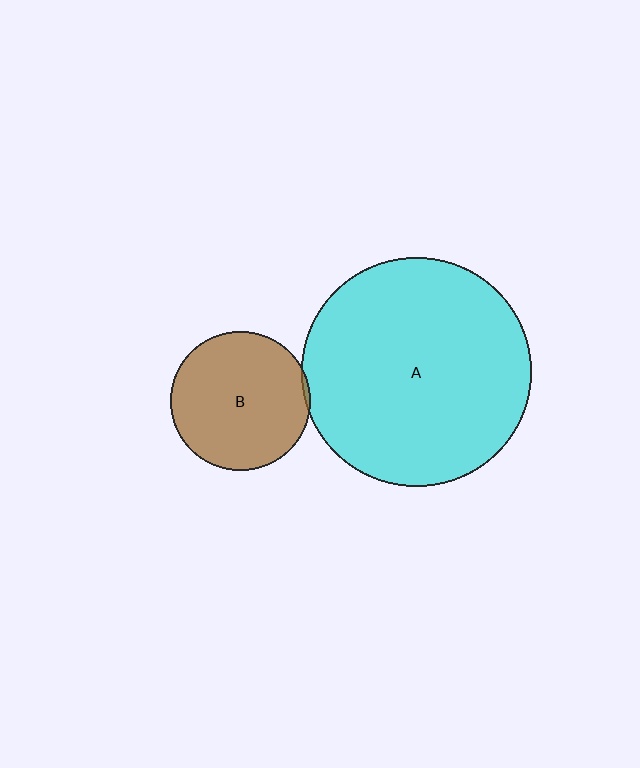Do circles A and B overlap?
Yes.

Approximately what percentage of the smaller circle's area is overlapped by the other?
Approximately 5%.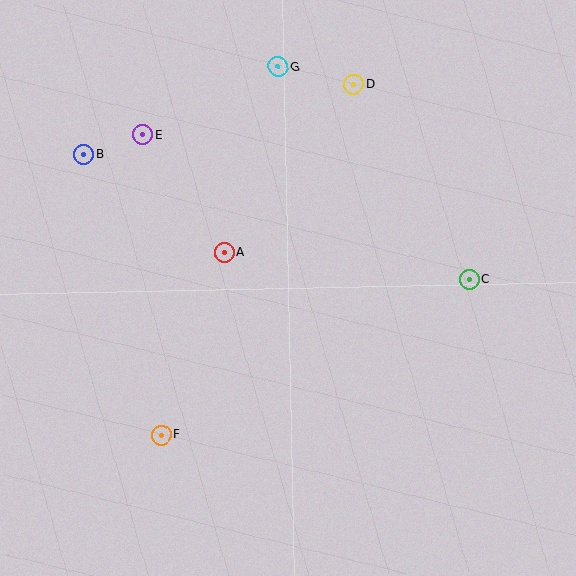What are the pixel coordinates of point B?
Point B is at (84, 154).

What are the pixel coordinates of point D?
Point D is at (354, 84).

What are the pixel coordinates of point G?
Point G is at (278, 67).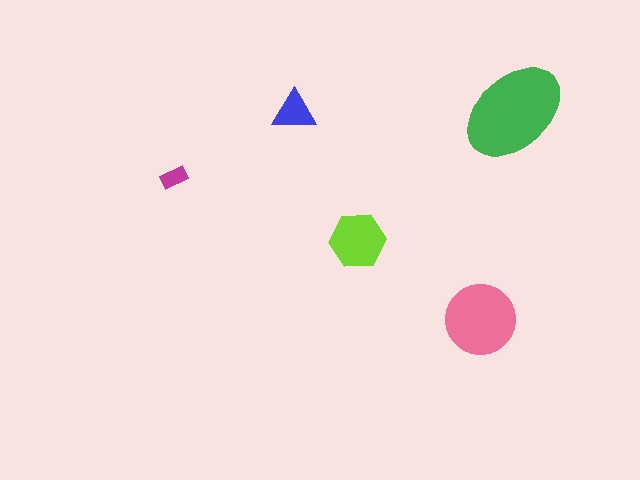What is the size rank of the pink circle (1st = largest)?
2nd.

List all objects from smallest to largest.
The magenta rectangle, the blue triangle, the lime hexagon, the pink circle, the green ellipse.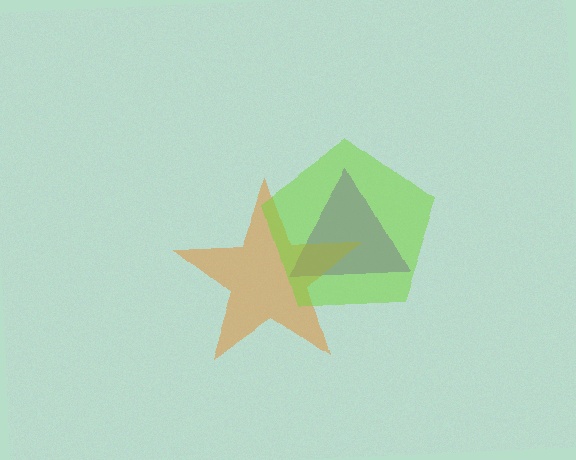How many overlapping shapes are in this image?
There are 3 overlapping shapes in the image.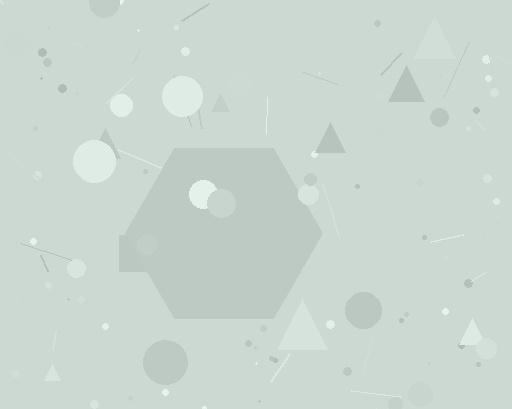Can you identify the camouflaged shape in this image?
The camouflaged shape is a hexagon.